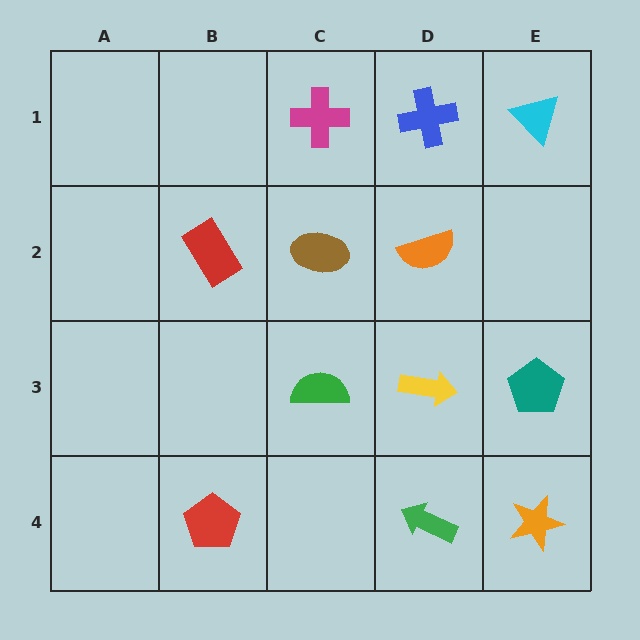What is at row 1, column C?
A magenta cross.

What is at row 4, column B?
A red pentagon.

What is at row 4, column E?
An orange star.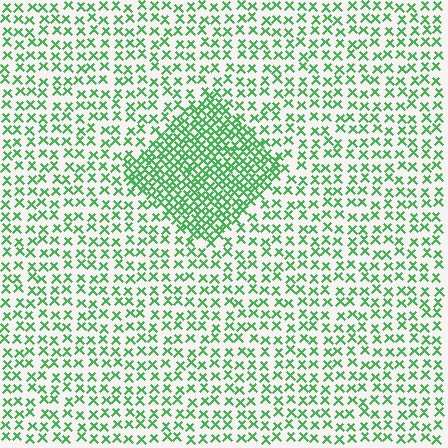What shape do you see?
I see a diamond.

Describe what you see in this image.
The image contains small green elements arranged at two different densities. A diamond-shaped region is visible where the elements are more densely packed than the surrounding area.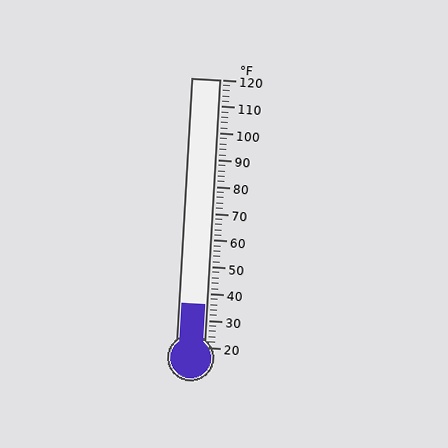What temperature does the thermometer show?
The thermometer shows approximately 36°F.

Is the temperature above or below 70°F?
The temperature is below 70°F.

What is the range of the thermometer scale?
The thermometer scale ranges from 20°F to 120°F.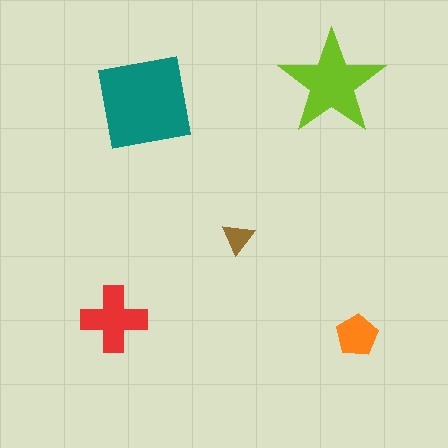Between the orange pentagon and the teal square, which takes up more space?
The teal square.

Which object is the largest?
The teal square.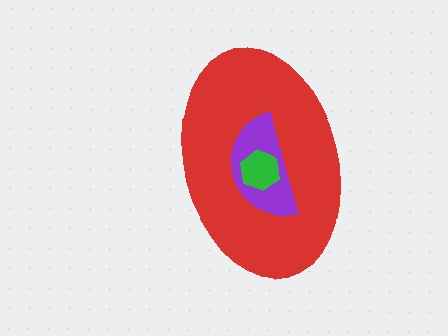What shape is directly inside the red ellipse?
The purple semicircle.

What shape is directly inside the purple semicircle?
The green hexagon.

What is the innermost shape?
The green hexagon.